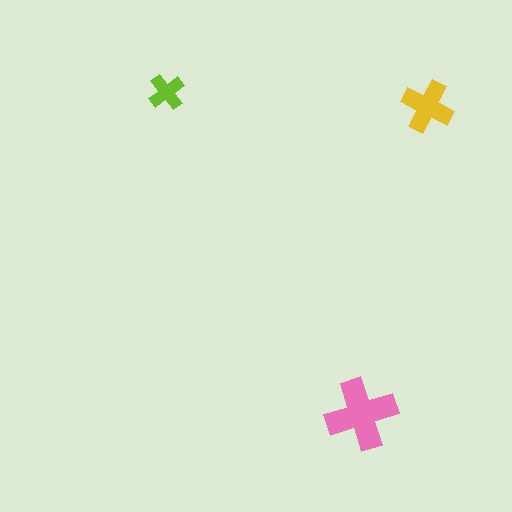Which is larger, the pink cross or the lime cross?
The pink one.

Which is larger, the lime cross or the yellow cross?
The yellow one.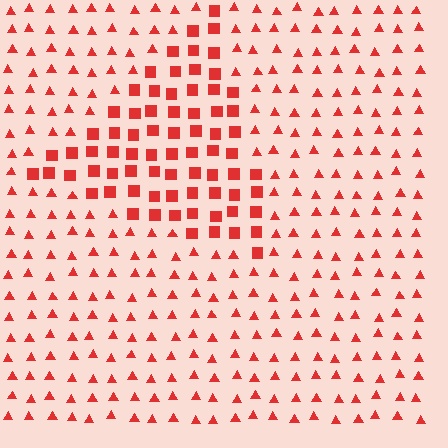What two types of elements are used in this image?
The image uses squares inside the triangle region and triangles outside it.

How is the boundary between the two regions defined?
The boundary is defined by a change in element shape: squares inside vs. triangles outside. All elements share the same color and spacing.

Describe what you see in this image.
The image is filled with small red elements arranged in a uniform grid. A triangle-shaped region contains squares, while the surrounding area contains triangles. The boundary is defined purely by the change in element shape.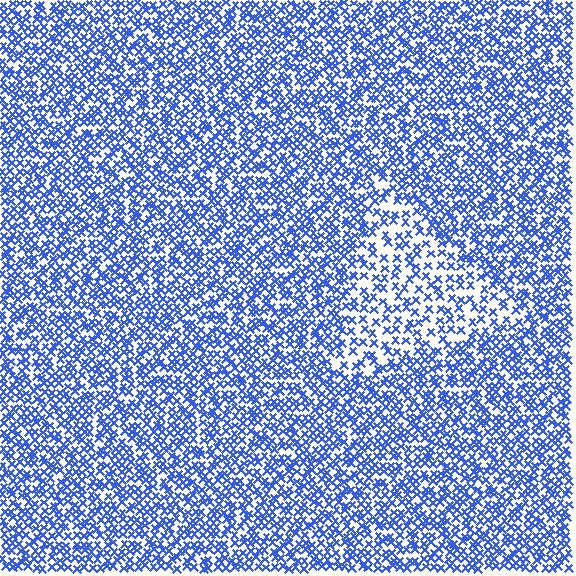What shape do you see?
I see a triangle.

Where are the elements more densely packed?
The elements are more densely packed outside the triangle boundary.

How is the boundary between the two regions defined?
The boundary is defined by a change in element density (approximately 1.9x ratio). All elements are the same color, size, and shape.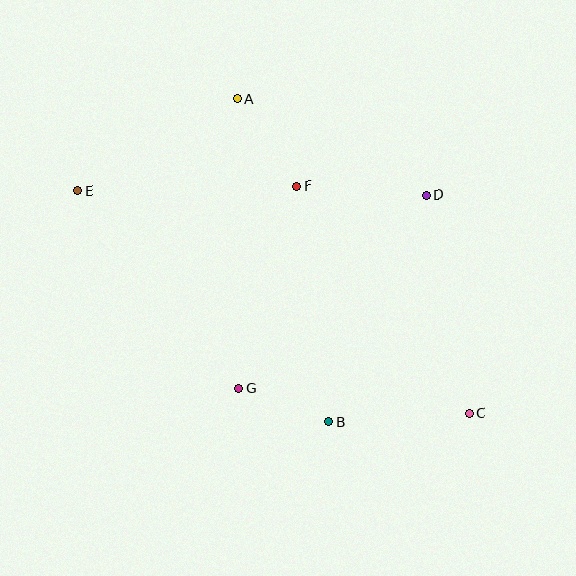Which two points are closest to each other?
Points B and G are closest to each other.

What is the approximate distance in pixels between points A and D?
The distance between A and D is approximately 212 pixels.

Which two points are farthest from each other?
Points C and E are farthest from each other.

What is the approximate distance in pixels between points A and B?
The distance between A and B is approximately 336 pixels.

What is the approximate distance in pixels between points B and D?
The distance between B and D is approximately 247 pixels.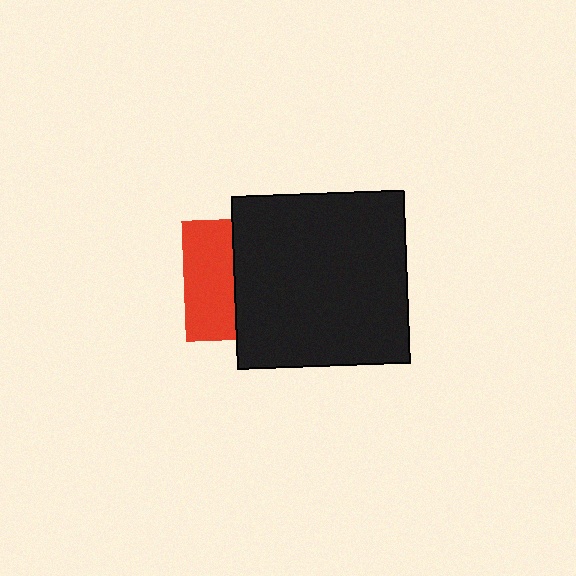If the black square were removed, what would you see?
You would see the complete red square.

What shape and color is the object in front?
The object in front is a black square.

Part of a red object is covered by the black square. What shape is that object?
It is a square.